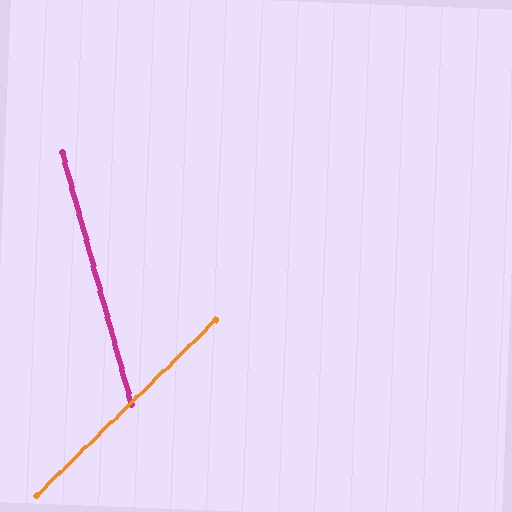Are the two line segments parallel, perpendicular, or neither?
Neither parallel nor perpendicular — they differ by about 61°.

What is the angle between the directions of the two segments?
Approximately 61 degrees.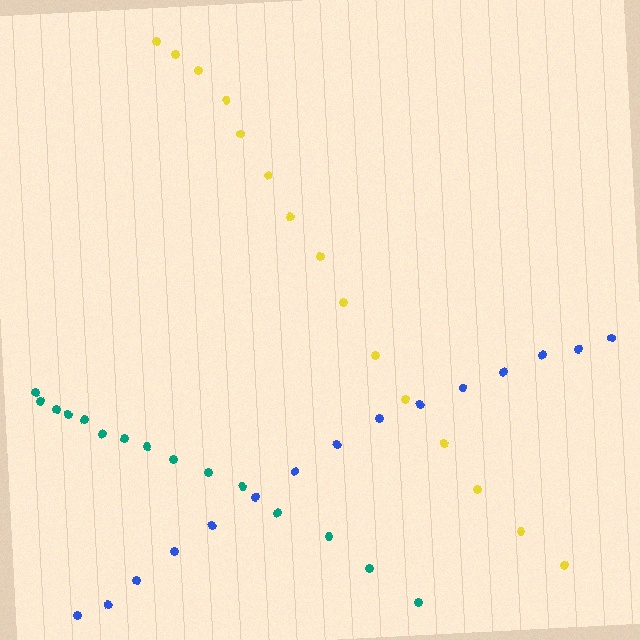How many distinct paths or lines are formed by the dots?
There are 3 distinct paths.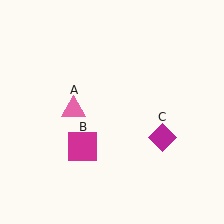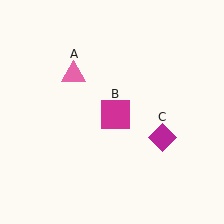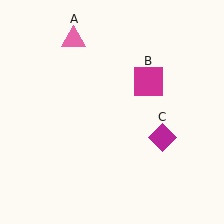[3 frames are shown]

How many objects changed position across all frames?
2 objects changed position: pink triangle (object A), magenta square (object B).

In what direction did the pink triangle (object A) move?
The pink triangle (object A) moved up.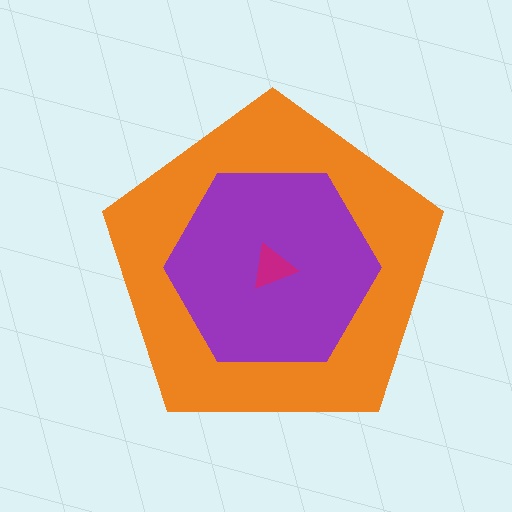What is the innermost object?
The magenta triangle.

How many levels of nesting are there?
3.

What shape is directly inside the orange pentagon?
The purple hexagon.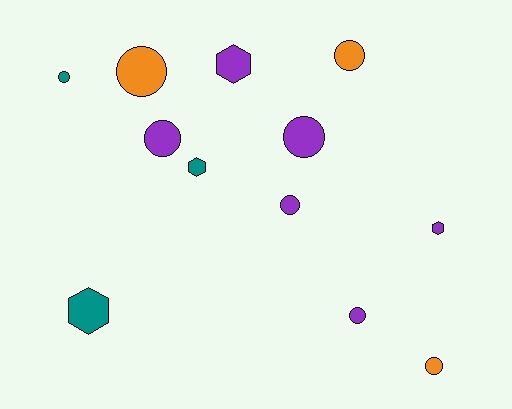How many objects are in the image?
There are 12 objects.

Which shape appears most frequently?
Circle, with 8 objects.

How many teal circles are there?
There is 1 teal circle.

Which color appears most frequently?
Purple, with 6 objects.